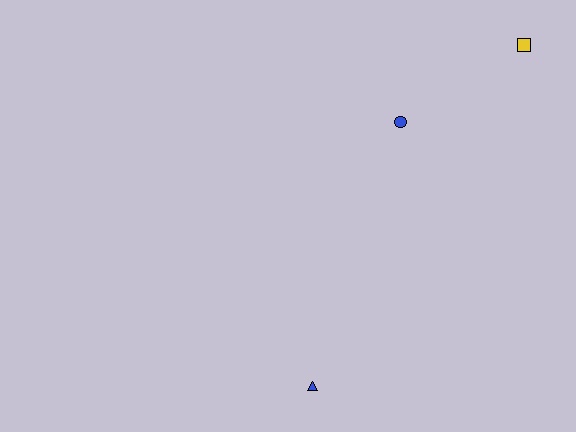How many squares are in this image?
There is 1 square.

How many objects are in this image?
There are 3 objects.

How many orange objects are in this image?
There are no orange objects.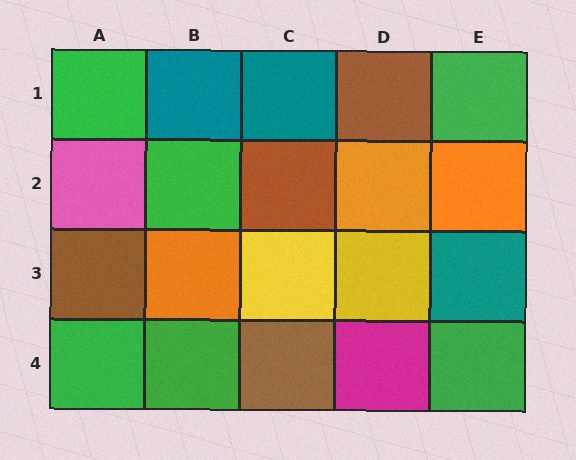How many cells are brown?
4 cells are brown.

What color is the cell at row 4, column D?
Magenta.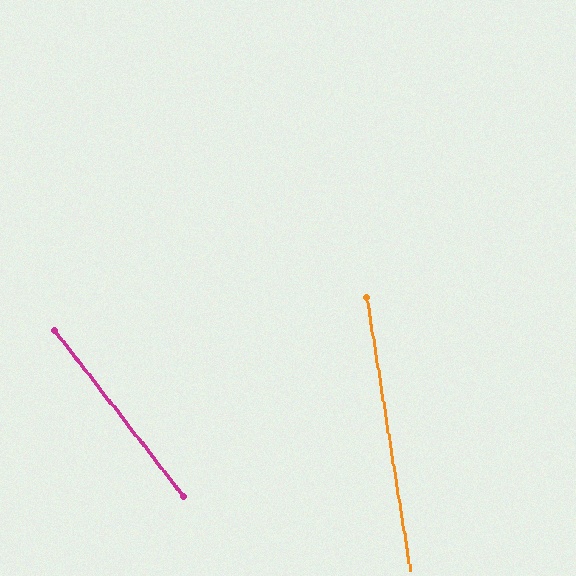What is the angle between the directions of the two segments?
Approximately 29 degrees.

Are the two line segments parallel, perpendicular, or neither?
Neither parallel nor perpendicular — they differ by about 29°.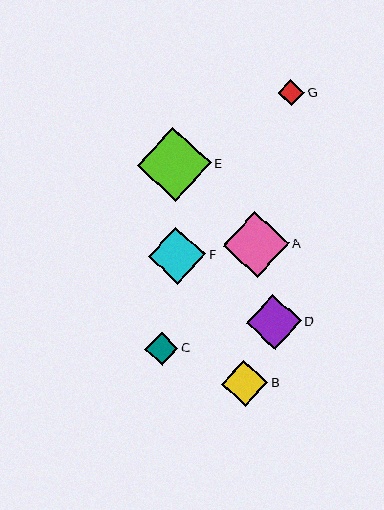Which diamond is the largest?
Diamond E is the largest with a size of approximately 74 pixels.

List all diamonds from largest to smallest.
From largest to smallest: E, A, F, D, B, C, G.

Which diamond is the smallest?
Diamond G is the smallest with a size of approximately 26 pixels.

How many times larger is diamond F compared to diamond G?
Diamond F is approximately 2.2 times the size of diamond G.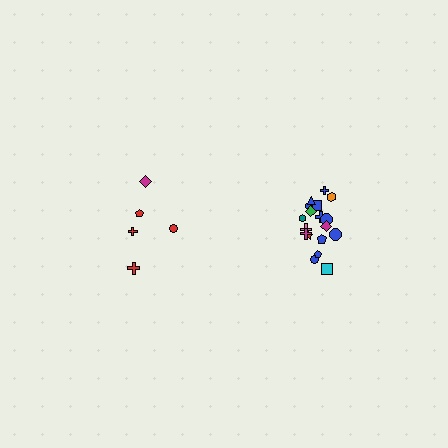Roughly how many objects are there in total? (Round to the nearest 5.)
Roughly 25 objects in total.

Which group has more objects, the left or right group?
The right group.